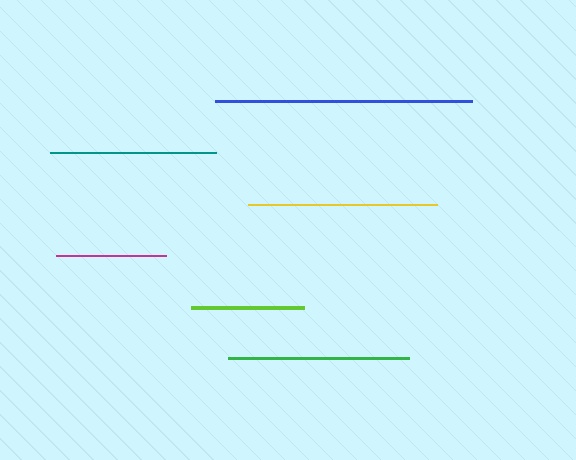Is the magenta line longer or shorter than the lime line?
The lime line is longer than the magenta line.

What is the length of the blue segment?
The blue segment is approximately 257 pixels long.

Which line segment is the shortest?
The magenta line is the shortest at approximately 109 pixels.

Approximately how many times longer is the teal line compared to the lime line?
The teal line is approximately 1.5 times the length of the lime line.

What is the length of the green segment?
The green segment is approximately 181 pixels long.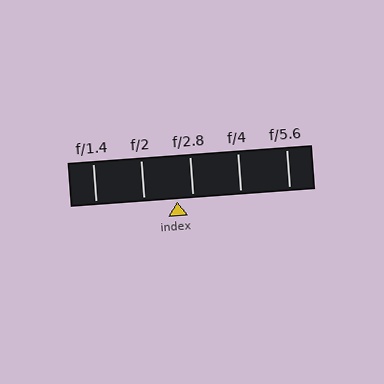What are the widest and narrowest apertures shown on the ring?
The widest aperture shown is f/1.4 and the narrowest is f/5.6.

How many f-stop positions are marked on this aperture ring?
There are 5 f-stop positions marked.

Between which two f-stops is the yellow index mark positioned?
The index mark is between f/2 and f/2.8.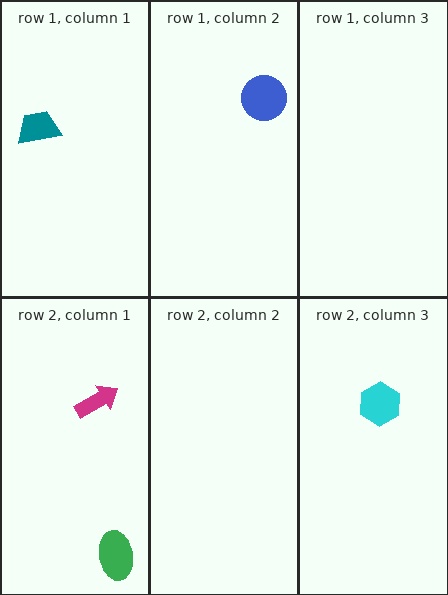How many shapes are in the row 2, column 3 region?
1.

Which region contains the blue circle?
The row 1, column 2 region.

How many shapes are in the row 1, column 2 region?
1.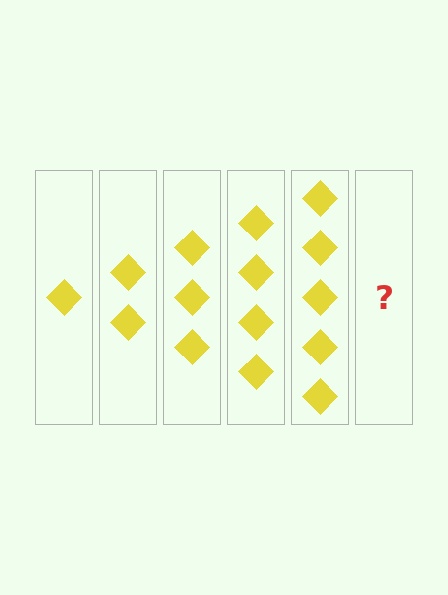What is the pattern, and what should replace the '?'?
The pattern is that each step adds one more diamond. The '?' should be 6 diamonds.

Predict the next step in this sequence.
The next step is 6 diamonds.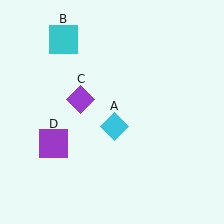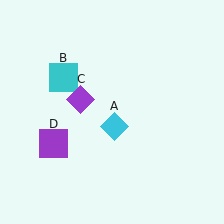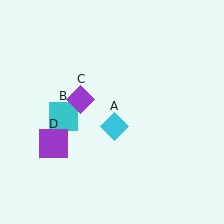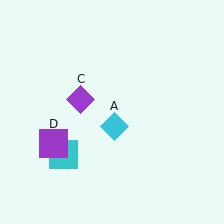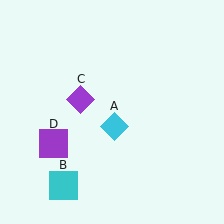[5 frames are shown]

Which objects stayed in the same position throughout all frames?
Cyan diamond (object A) and purple diamond (object C) and purple square (object D) remained stationary.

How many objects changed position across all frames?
1 object changed position: cyan square (object B).